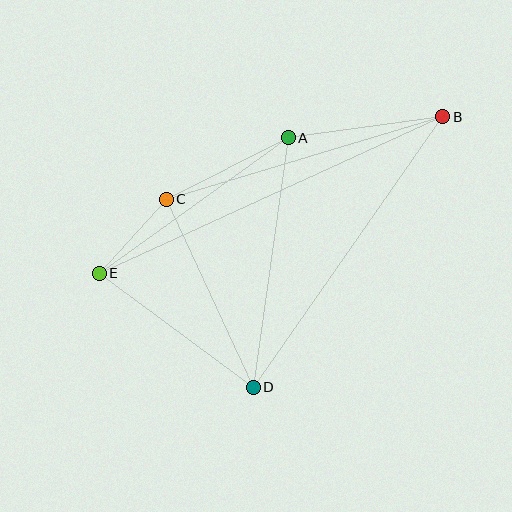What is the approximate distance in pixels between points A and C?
The distance between A and C is approximately 137 pixels.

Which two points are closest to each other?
Points C and E are closest to each other.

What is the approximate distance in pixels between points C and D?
The distance between C and D is approximately 207 pixels.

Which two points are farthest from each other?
Points B and E are farthest from each other.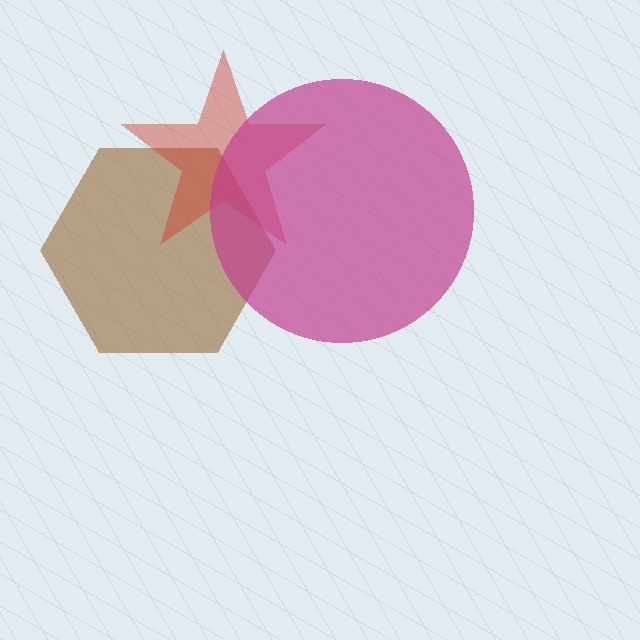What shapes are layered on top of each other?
The layered shapes are: a brown hexagon, a red star, a magenta circle.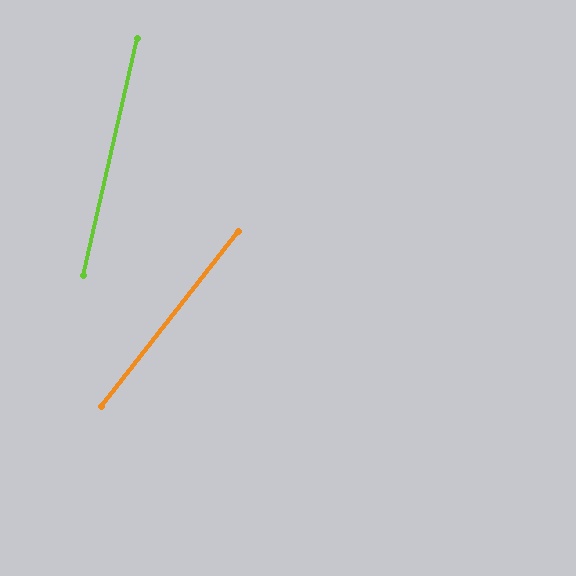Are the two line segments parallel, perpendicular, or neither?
Neither parallel nor perpendicular — they differ by about 25°.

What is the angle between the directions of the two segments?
Approximately 25 degrees.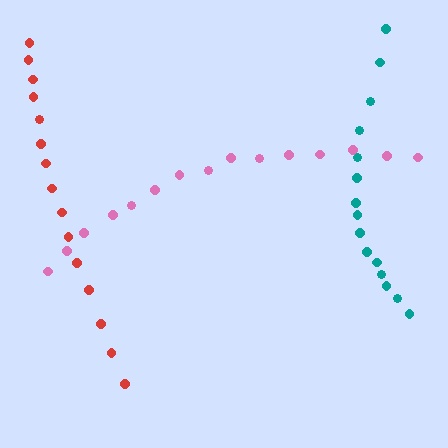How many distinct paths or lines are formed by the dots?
There are 3 distinct paths.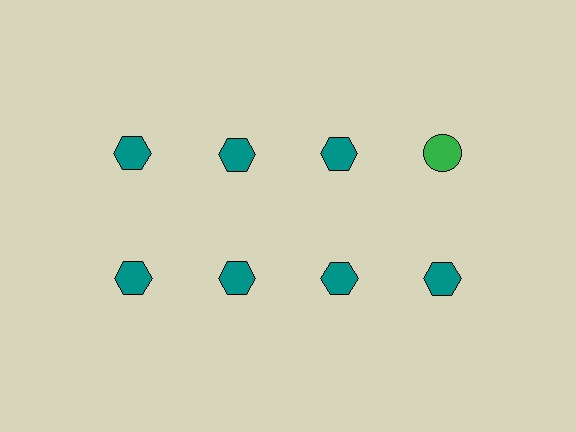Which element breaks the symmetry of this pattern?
The green circle in the top row, second from right column breaks the symmetry. All other shapes are teal hexagons.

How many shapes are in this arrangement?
There are 8 shapes arranged in a grid pattern.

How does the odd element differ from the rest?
It differs in both color (green instead of teal) and shape (circle instead of hexagon).